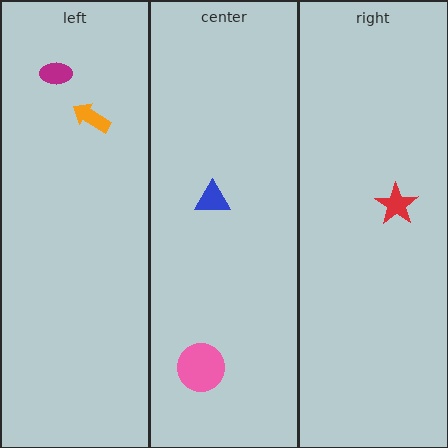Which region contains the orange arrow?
The left region.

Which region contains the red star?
The right region.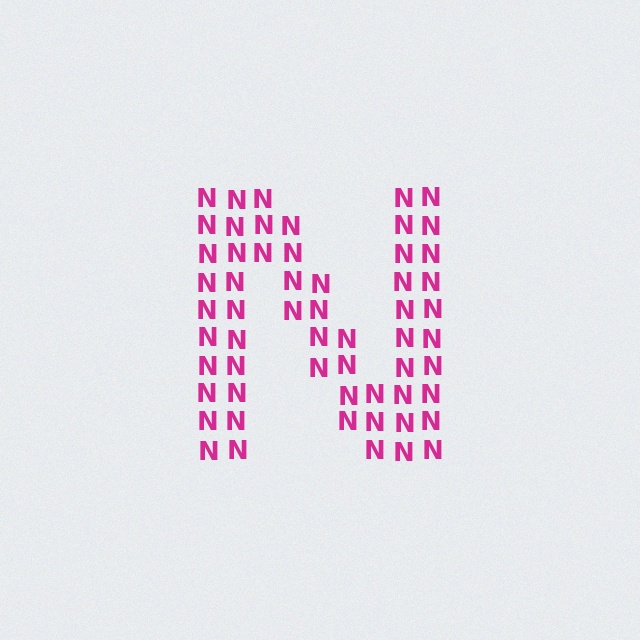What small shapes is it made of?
It is made of small letter N's.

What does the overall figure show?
The overall figure shows the letter N.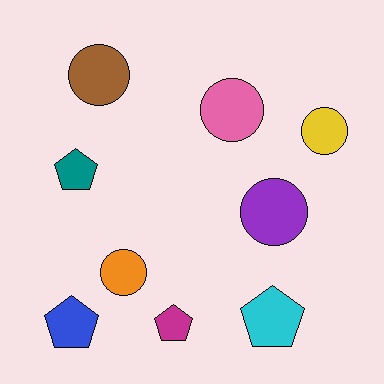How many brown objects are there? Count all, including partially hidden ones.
There is 1 brown object.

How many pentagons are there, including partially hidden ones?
There are 4 pentagons.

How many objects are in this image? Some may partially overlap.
There are 9 objects.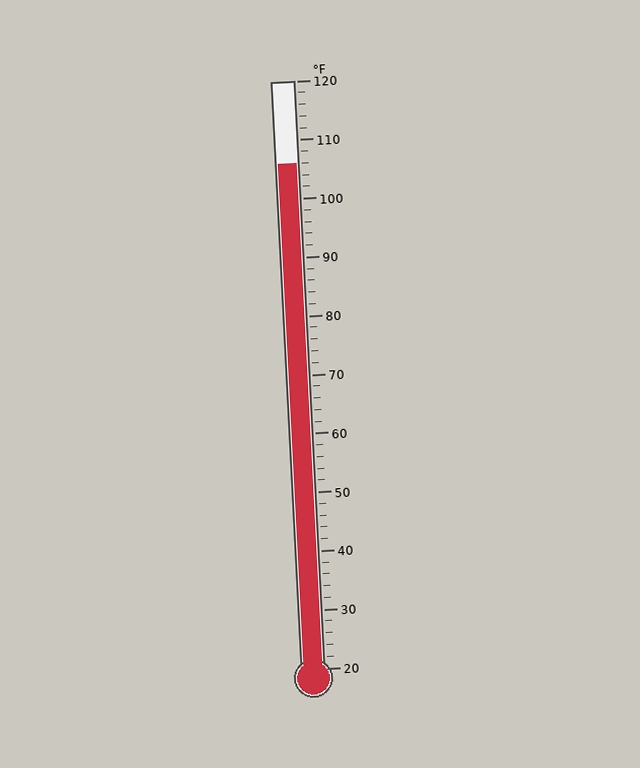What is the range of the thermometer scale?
The thermometer scale ranges from 20°F to 120°F.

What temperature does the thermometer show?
The thermometer shows approximately 106°F.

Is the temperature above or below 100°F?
The temperature is above 100°F.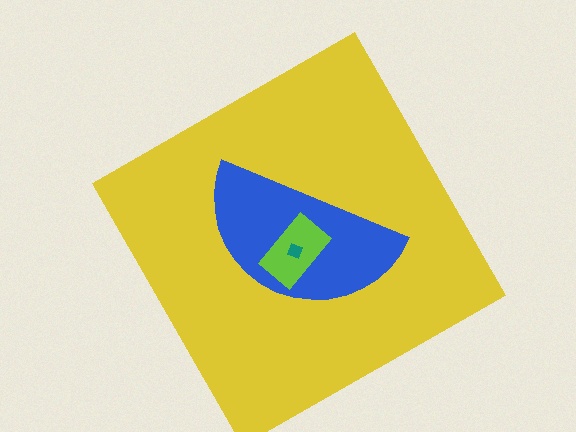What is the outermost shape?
The yellow square.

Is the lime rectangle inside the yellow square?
Yes.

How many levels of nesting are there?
4.